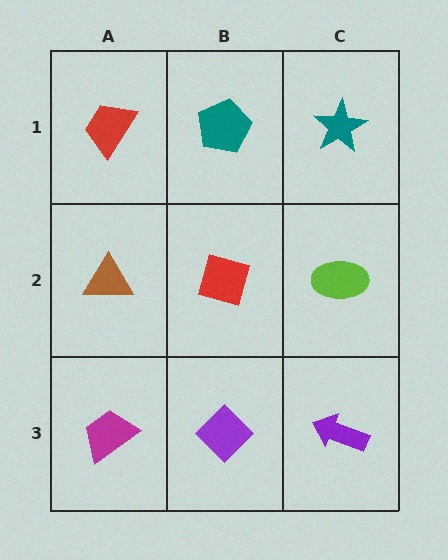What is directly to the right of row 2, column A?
A red diamond.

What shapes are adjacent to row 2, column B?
A teal pentagon (row 1, column B), a purple diamond (row 3, column B), a brown triangle (row 2, column A), a lime ellipse (row 2, column C).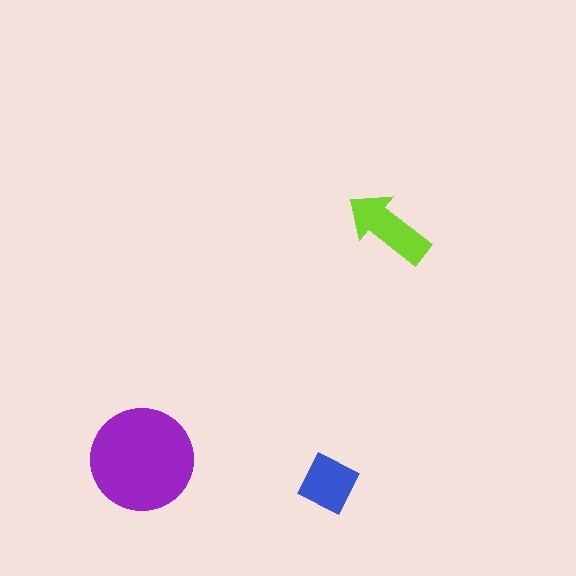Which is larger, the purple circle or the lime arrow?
The purple circle.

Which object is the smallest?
The blue diamond.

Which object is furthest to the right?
The lime arrow is rightmost.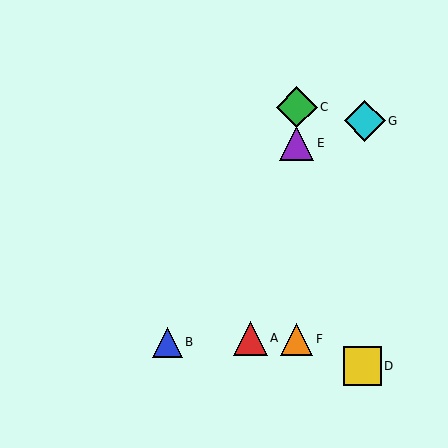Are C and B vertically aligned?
No, C is at x≈297 and B is at x≈167.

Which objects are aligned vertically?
Objects C, E, F are aligned vertically.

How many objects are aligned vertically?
3 objects (C, E, F) are aligned vertically.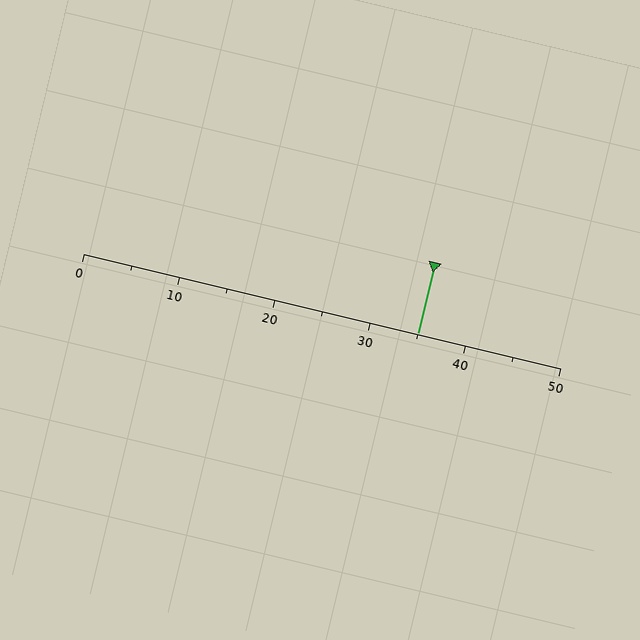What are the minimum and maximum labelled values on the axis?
The axis runs from 0 to 50.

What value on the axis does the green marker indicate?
The marker indicates approximately 35.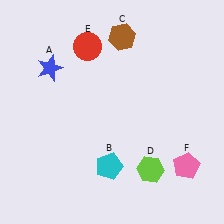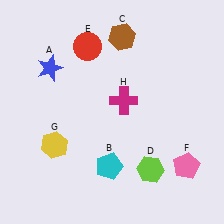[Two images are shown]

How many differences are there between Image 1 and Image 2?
There are 2 differences between the two images.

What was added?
A yellow hexagon (G), a magenta cross (H) were added in Image 2.